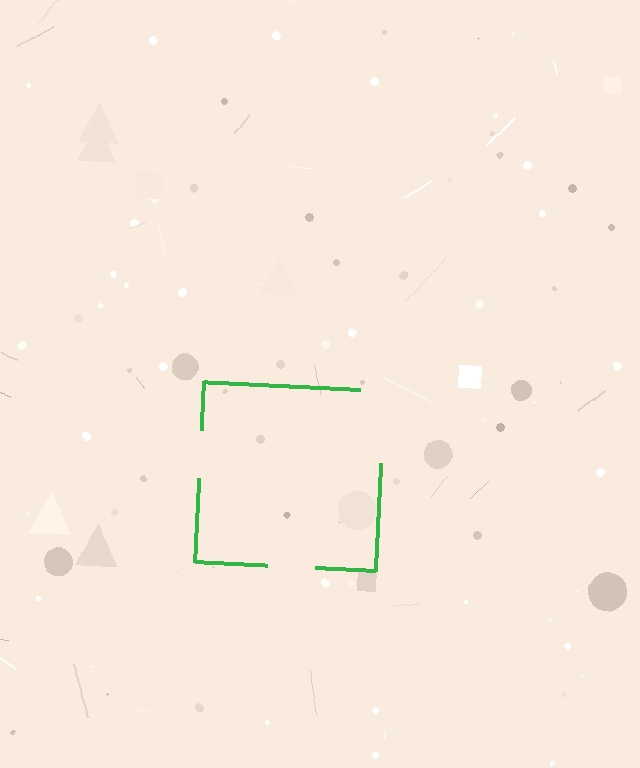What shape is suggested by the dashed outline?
The dashed outline suggests a square.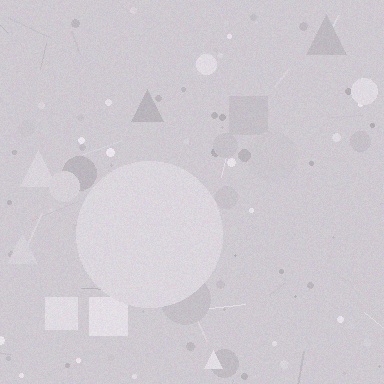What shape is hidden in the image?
A circle is hidden in the image.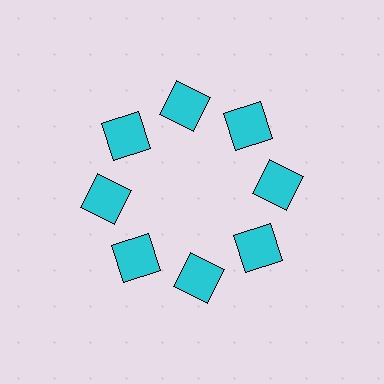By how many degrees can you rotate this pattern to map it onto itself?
The pattern maps onto itself every 45 degrees of rotation.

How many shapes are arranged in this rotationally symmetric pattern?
There are 8 shapes, arranged in 8 groups of 1.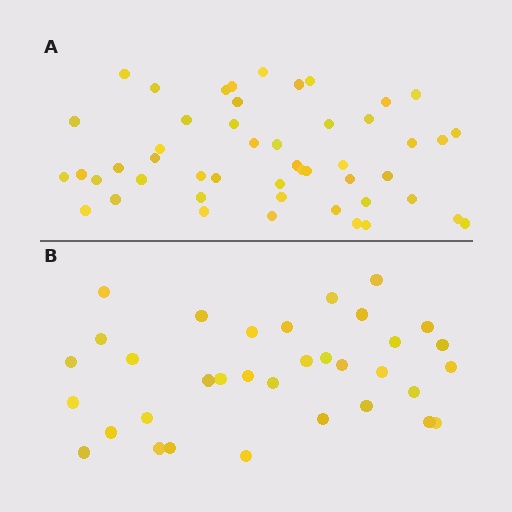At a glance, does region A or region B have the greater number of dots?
Region A (the top region) has more dots.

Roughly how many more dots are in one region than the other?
Region A has approximately 15 more dots than region B.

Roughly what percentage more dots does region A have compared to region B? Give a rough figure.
About 45% more.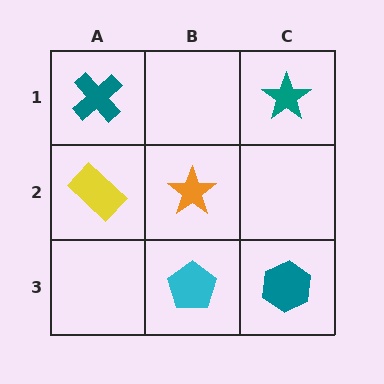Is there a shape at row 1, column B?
No, that cell is empty.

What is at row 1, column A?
A teal cross.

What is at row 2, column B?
An orange star.